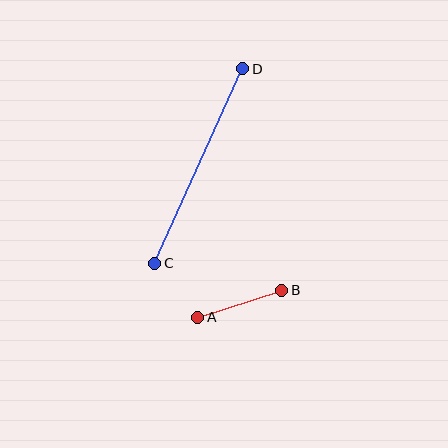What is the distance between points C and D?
The distance is approximately 213 pixels.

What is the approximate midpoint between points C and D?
The midpoint is at approximately (199, 166) pixels.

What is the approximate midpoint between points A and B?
The midpoint is at approximately (240, 304) pixels.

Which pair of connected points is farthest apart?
Points C and D are farthest apart.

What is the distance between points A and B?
The distance is approximately 88 pixels.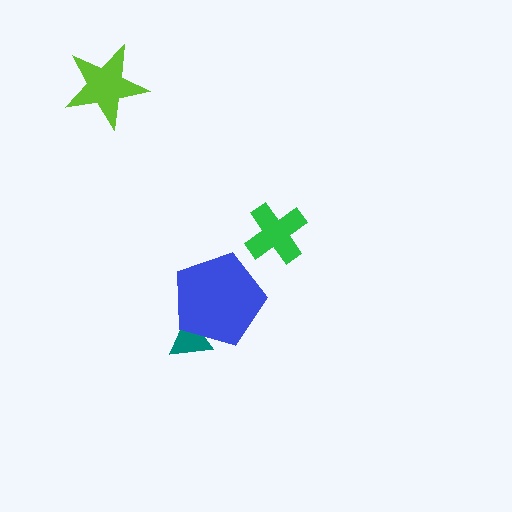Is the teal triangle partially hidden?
Yes, it is partially covered by another shape.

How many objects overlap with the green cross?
0 objects overlap with the green cross.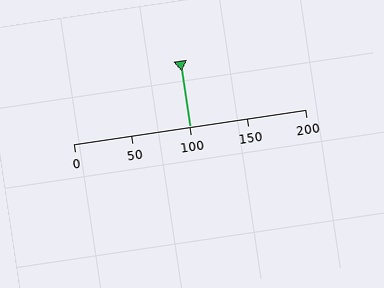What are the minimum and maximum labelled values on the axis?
The axis runs from 0 to 200.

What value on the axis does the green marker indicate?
The marker indicates approximately 100.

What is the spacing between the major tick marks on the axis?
The major ticks are spaced 50 apart.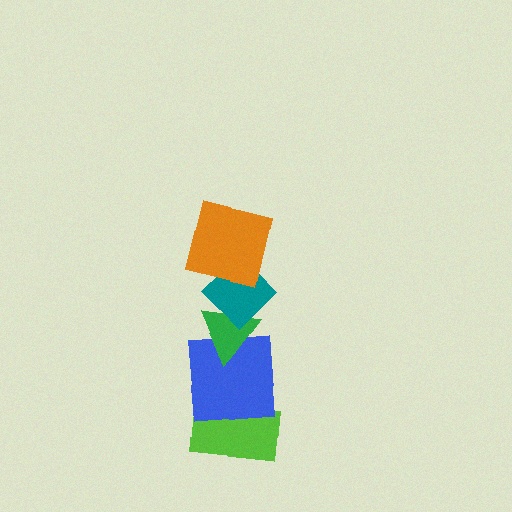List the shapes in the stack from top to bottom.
From top to bottom: the orange square, the teal diamond, the green triangle, the blue square, the lime rectangle.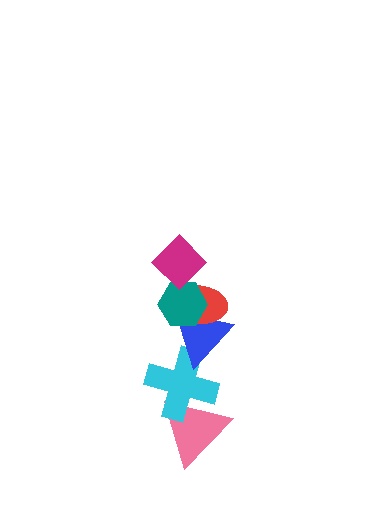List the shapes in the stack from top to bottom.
From top to bottom: the magenta diamond, the teal hexagon, the red ellipse, the blue triangle, the cyan cross, the pink triangle.